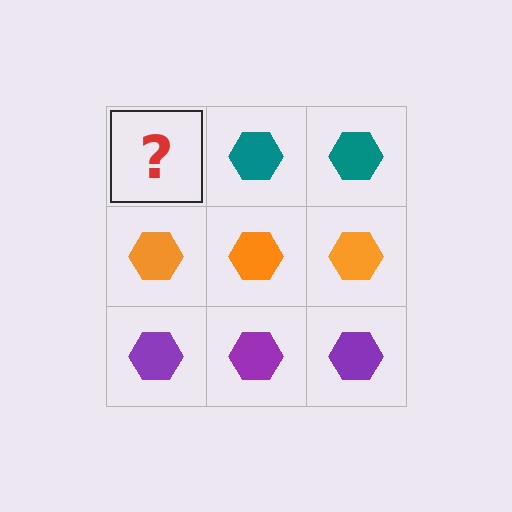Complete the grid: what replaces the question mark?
The question mark should be replaced with a teal hexagon.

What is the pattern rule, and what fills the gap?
The rule is that each row has a consistent color. The gap should be filled with a teal hexagon.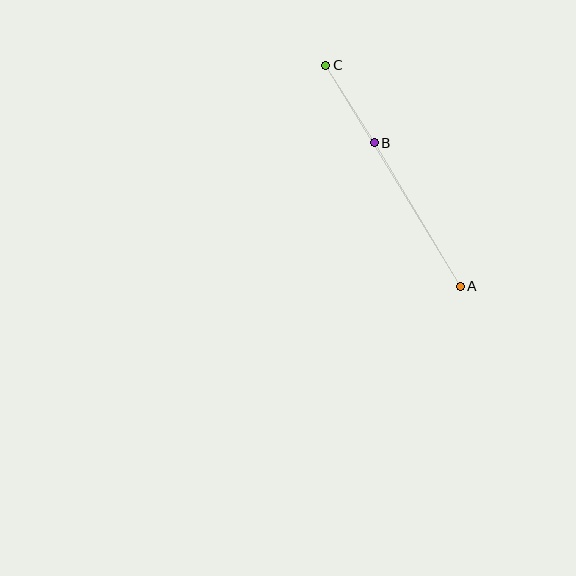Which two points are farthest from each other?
Points A and C are farthest from each other.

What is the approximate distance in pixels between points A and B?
The distance between A and B is approximately 168 pixels.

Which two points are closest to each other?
Points B and C are closest to each other.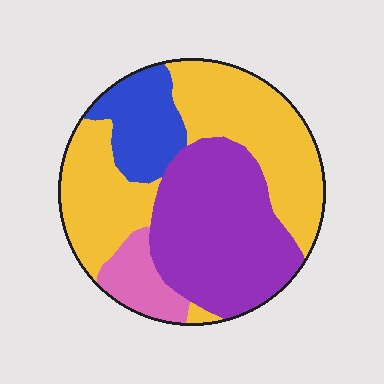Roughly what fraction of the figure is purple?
Purple takes up between a quarter and a half of the figure.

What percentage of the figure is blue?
Blue covers about 15% of the figure.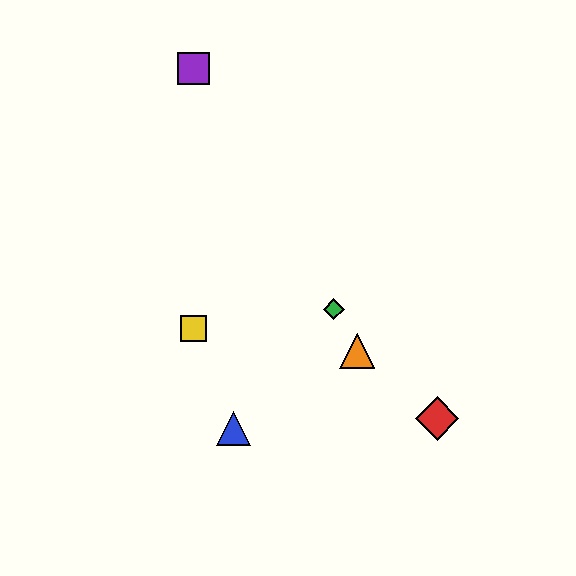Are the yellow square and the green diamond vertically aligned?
No, the yellow square is at x≈193 and the green diamond is at x≈334.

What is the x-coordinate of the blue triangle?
The blue triangle is at x≈233.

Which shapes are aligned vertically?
The yellow square, the purple square are aligned vertically.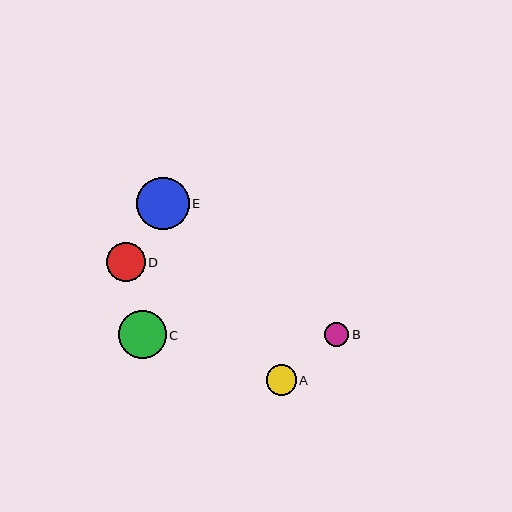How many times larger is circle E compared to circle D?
Circle E is approximately 1.3 times the size of circle D.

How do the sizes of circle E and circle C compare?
Circle E and circle C are approximately the same size.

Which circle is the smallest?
Circle B is the smallest with a size of approximately 24 pixels.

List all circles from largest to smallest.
From largest to smallest: E, C, D, A, B.